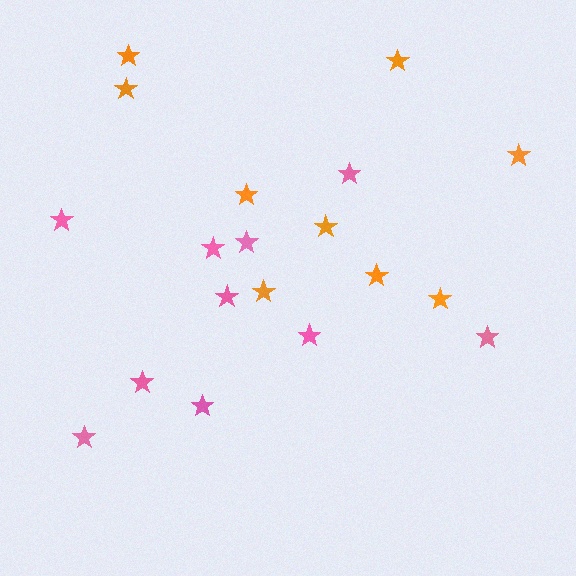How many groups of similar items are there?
There are 2 groups: one group of orange stars (9) and one group of pink stars (10).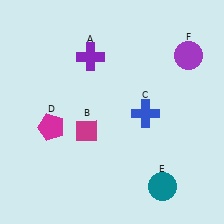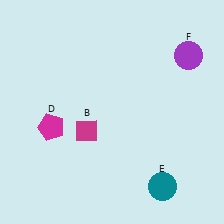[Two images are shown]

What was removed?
The blue cross (C), the purple cross (A) were removed in Image 2.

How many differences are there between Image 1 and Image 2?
There are 2 differences between the two images.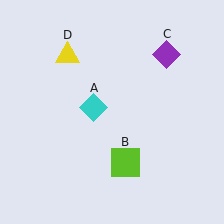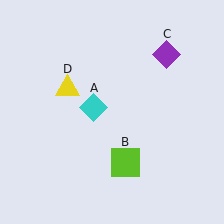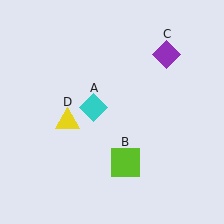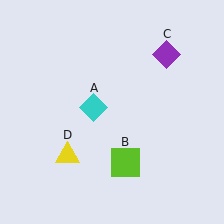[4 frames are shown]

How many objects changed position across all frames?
1 object changed position: yellow triangle (object D).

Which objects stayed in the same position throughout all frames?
Cyan diamond (object A) and lime square (object B) and purple diamond (object C) remained stationary.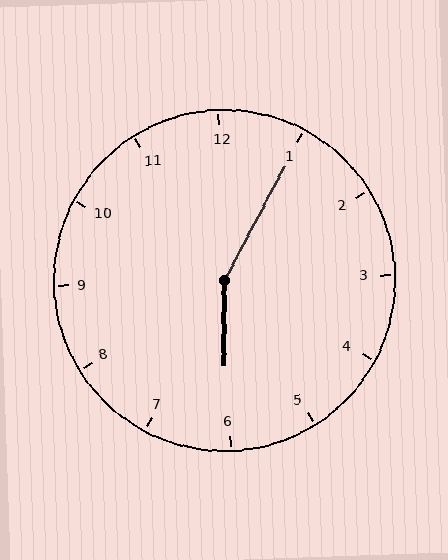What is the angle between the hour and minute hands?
Approximately 152 degrees.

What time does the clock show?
6:05.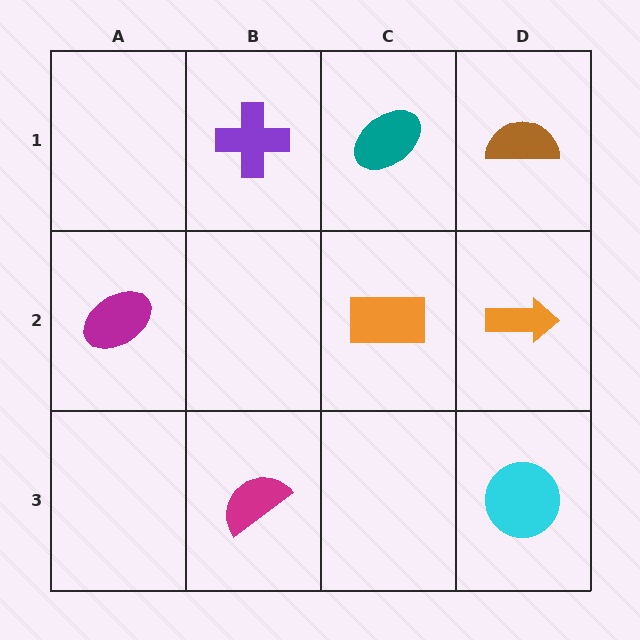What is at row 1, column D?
A brown semicircle.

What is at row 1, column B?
A purple cross.